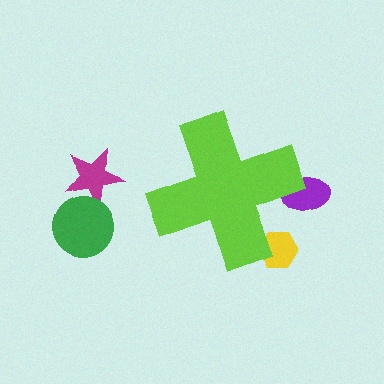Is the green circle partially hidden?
No, the green circle is fully visible.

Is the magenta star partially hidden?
No, the magenta star is fully visible.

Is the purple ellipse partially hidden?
Yes, the purple ellipse is partially hidden behind the lime cross.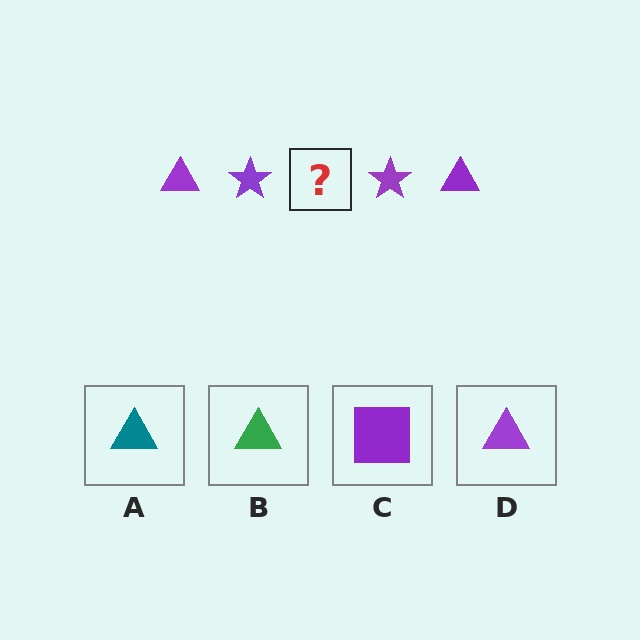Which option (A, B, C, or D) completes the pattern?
D.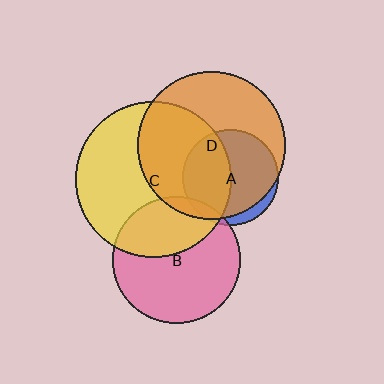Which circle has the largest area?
Circle C (yellow).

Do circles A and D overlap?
Yes.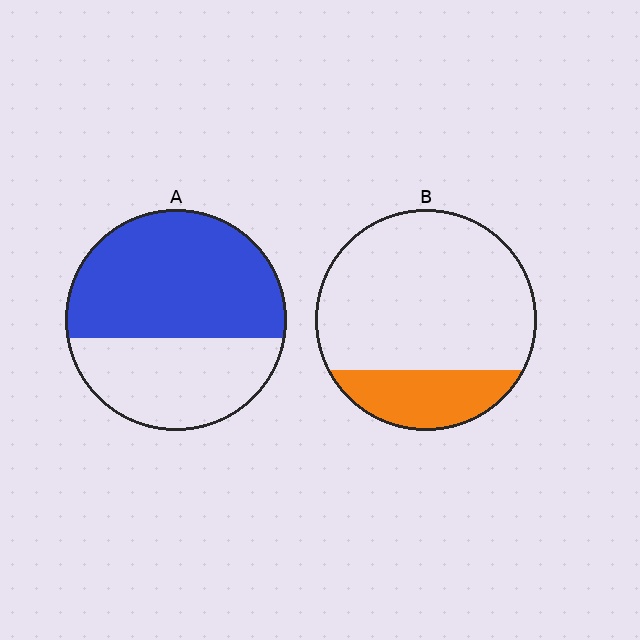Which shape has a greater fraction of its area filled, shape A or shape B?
Shape A.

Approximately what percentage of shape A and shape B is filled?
A is approximately 60% and B is approximately 20%.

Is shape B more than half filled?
No.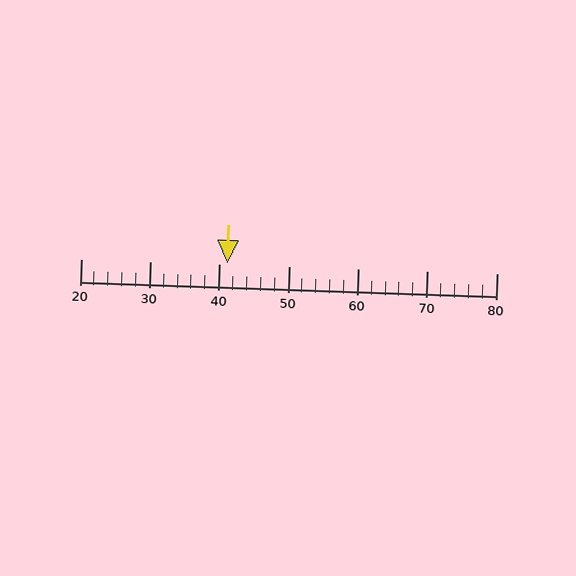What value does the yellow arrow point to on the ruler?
The yellow arrow points to approximately 41.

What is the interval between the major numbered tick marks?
The major tick marks are spaced 10 units apart.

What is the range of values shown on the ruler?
The ruler shows values from 20 to 80.